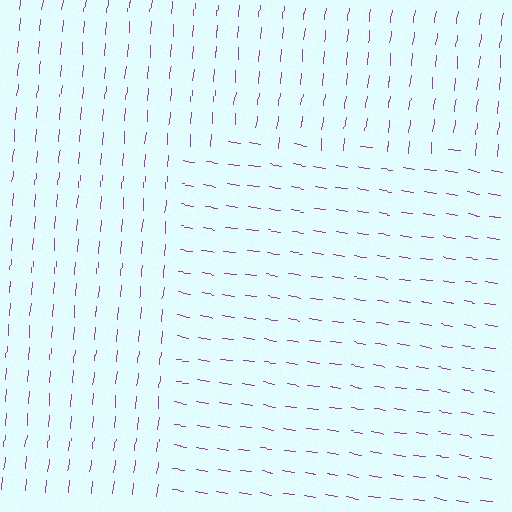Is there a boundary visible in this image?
Yes, there is a texture boundary formed by a change in line orientation.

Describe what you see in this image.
The image is filled with small purple line segments. A rectangle region in the image has lines oriented differently from the surrounding lines, creating a visible texture boundary.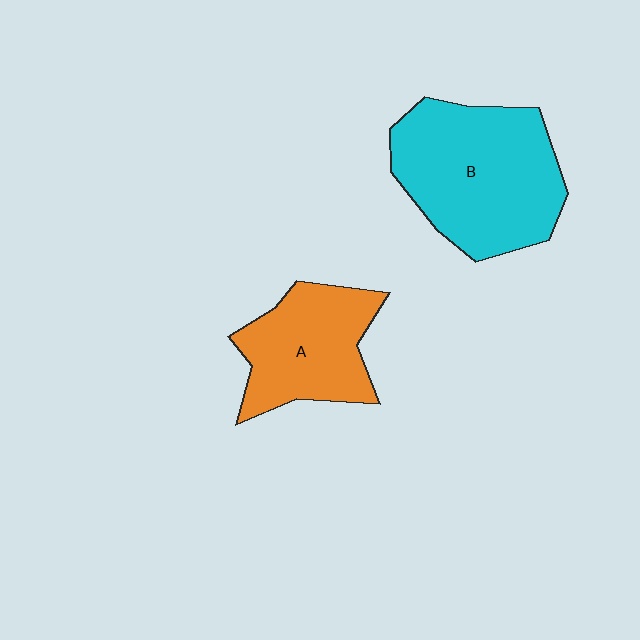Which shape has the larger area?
Shape B (cyan).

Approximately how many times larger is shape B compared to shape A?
Approximately 1.5 times.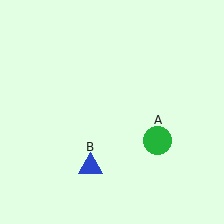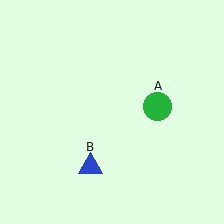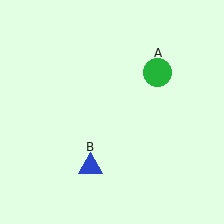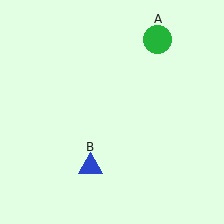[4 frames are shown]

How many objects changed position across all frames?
1 object changed position: green circle (object A).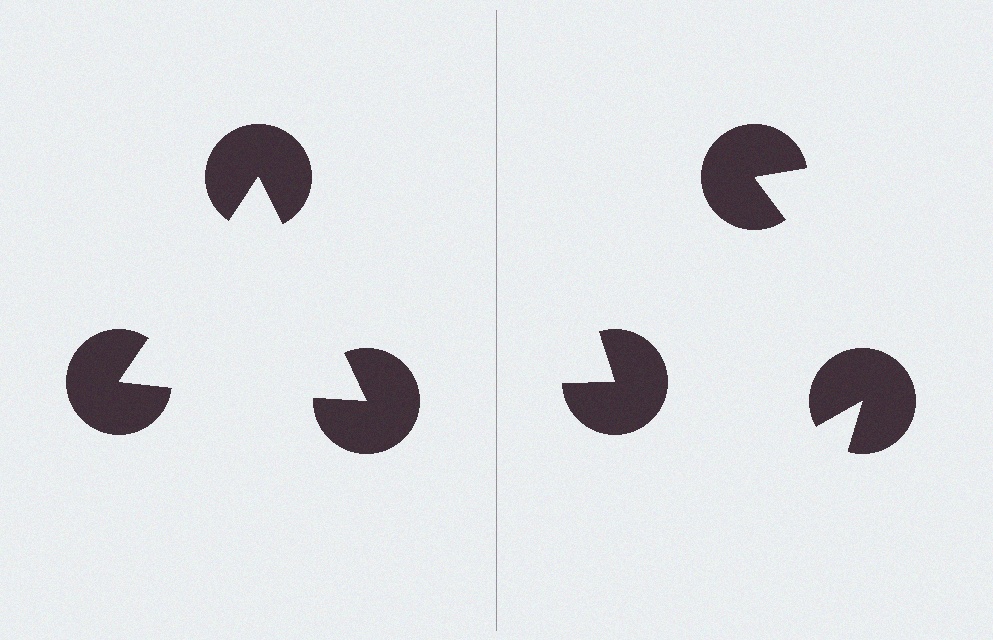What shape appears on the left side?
An illusory triangle.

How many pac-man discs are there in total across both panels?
6 — 3 on each side.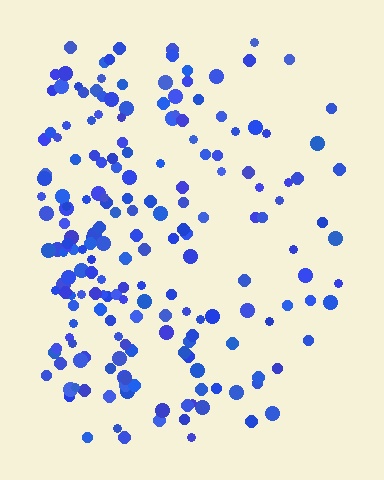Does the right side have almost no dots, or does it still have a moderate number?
Still a moderate number, just noticeably fewer than the left.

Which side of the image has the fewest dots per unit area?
The right.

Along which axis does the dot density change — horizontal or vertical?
Horizontal.